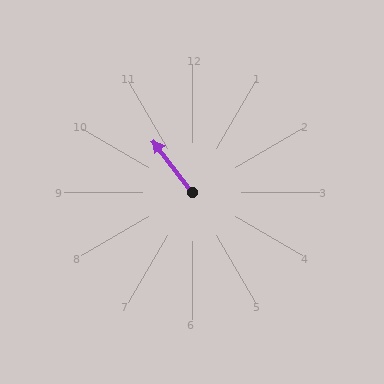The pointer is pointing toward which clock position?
Roughly 11 o'clock.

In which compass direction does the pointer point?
Northwest.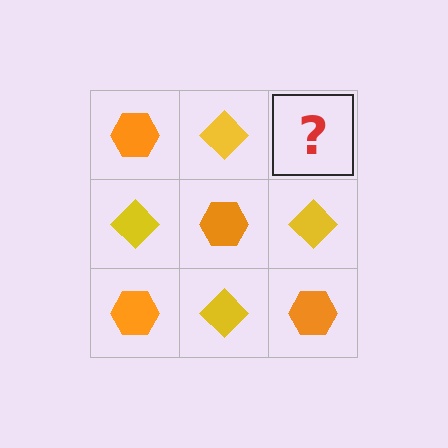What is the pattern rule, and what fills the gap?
The rule is that it alternates orange hexagon and yellow diamond in a checkerboard pattern. The gap should be filled with an orange hexagon.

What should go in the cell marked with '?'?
The missing cell should contain an orange hexagon.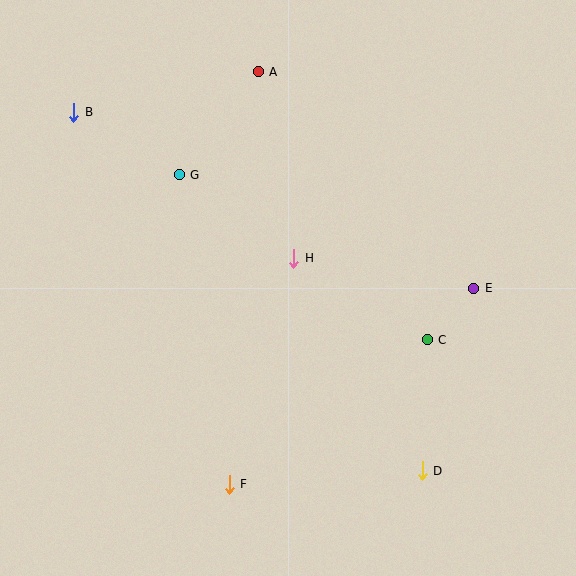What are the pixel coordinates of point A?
Point A is at (258, 72).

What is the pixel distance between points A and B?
The distance between A and B is 189 pixels.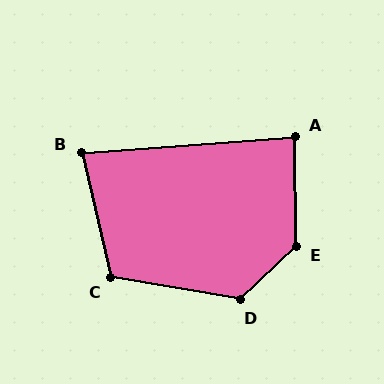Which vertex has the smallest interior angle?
B, at approximately 81 degrees.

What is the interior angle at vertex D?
Approximately 127 degrees (obtuse).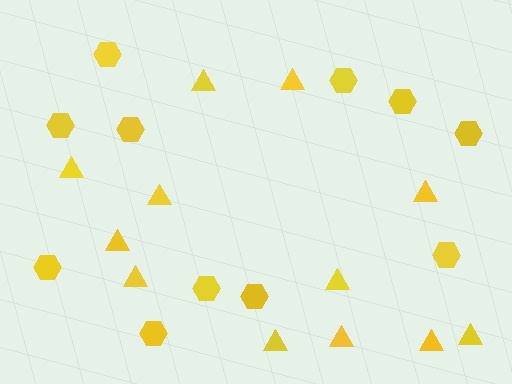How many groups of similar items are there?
There are 2 groups: one group of hexagons (11) and one group of triangles (12).